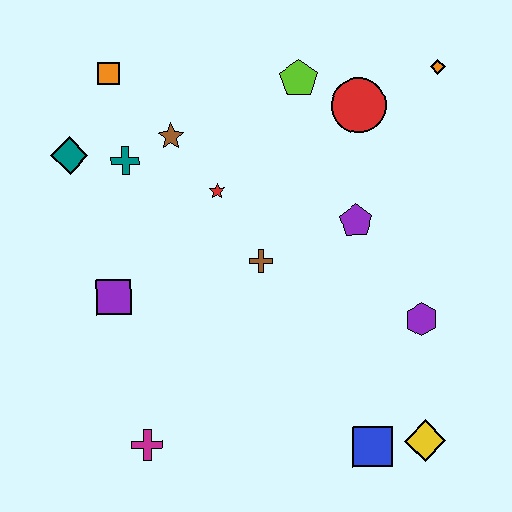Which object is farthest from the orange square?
The yellow diamond is farthest from the orange square.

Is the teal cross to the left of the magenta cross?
Yes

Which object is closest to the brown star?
The teal cross is closest to the brown star.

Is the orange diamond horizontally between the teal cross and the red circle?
No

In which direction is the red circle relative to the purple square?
The red circle is to the right of the purple square.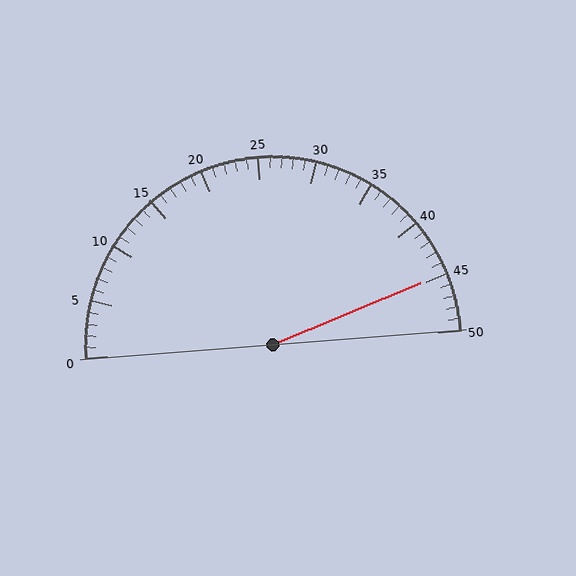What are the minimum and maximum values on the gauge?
The gauge ranges from 0 to 50.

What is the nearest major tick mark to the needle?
The nearest major tick mark is 45.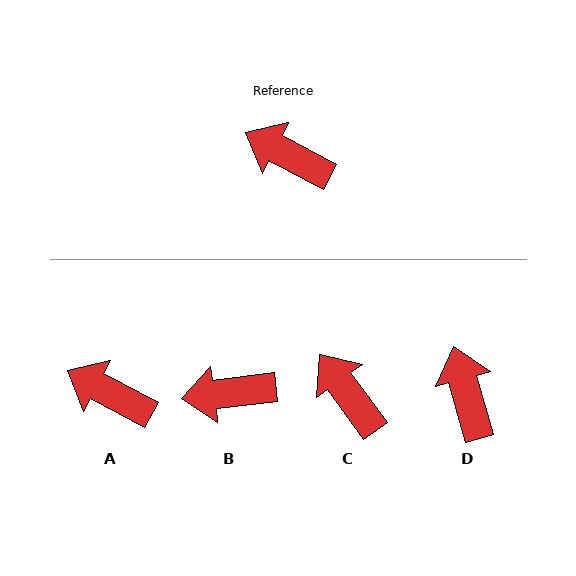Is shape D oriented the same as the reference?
No, it is off by about 46 degrees.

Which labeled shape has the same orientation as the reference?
A.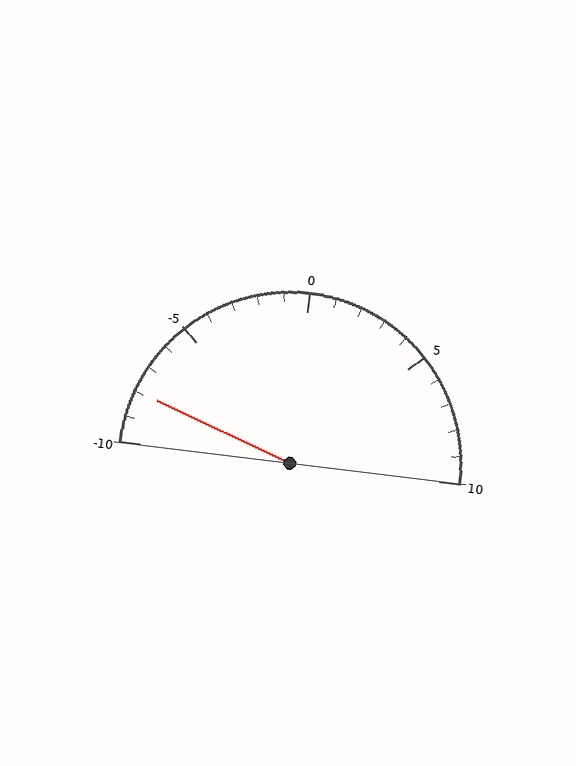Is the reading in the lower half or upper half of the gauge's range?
The reading is in the lower half of the range (-10 to 10).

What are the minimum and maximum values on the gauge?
The gauge ranges from -10 to 10.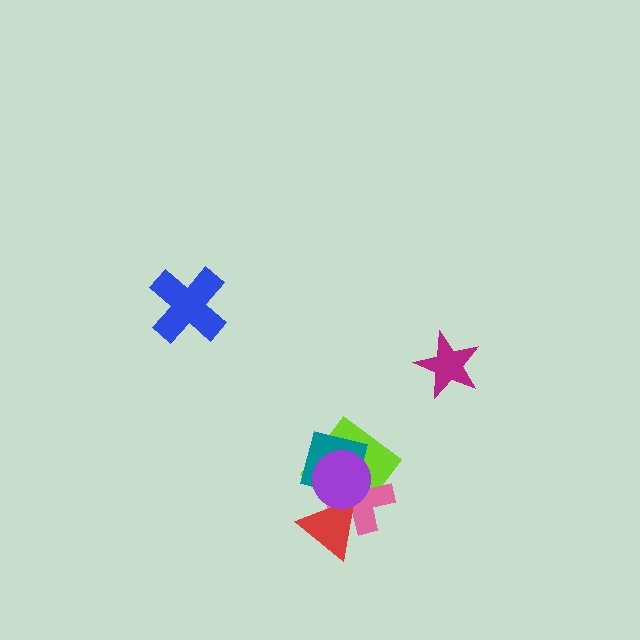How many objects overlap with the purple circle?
4 objects overlap with the purple circle.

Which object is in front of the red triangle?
The purple circle is in front of the red triangle.